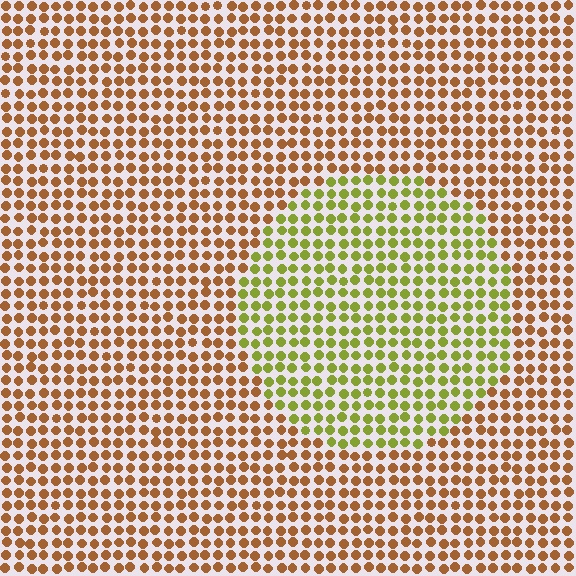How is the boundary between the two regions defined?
The boundary is defined purely by a slight shift in hue (about 50 degrees). Spacing, size, and orientation are identical on both sides.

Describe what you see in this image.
The image is filled with small brown elements in a uniform arrangement. A circle-shaped region is visible where the elements are tinted to a slightly different hue, forming a subtle color boundary.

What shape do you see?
I see a circle.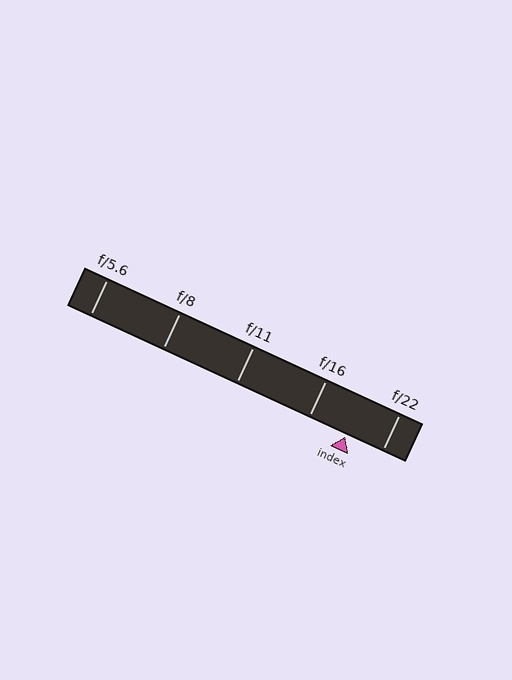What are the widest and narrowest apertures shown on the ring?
The widest aperture shown is f/5.6 and the narrowest is f/22.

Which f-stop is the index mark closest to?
The index mark is closest to f/22.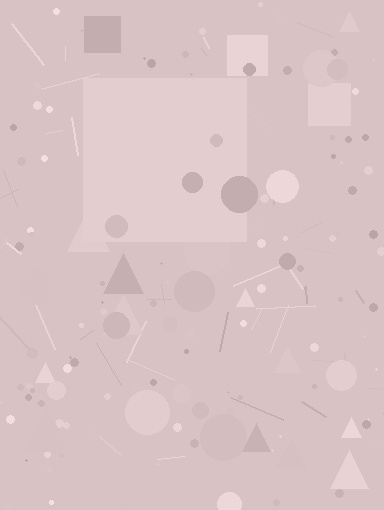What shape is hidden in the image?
A square is hidden in the image.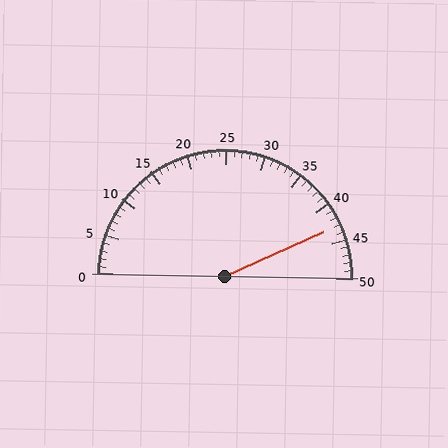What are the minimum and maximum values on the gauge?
The gauge ranges from 0 to 50.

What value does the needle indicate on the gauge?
The needle indicates approximately 43.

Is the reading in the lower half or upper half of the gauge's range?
The reading is in the upper half of the range (0 to 50).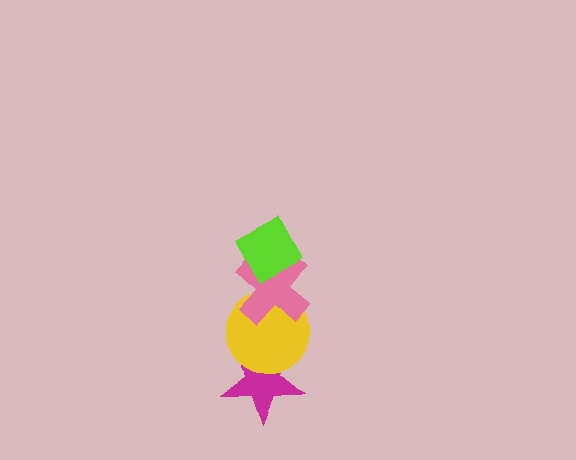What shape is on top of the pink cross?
The lime diamond is on top of the pink cross.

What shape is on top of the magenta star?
The yellow circle is on top of the magenta star.